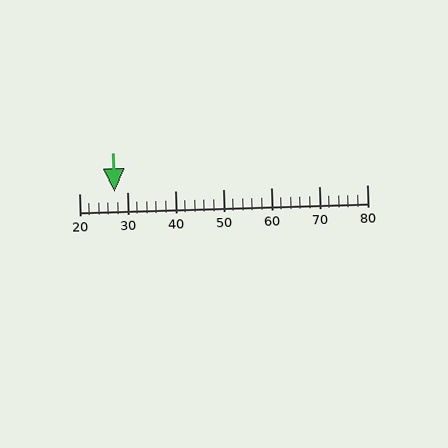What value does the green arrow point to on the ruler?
The green arrow points to approximately 27.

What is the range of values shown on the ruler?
The ruler shows values from 20 to 80.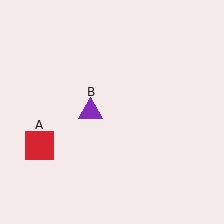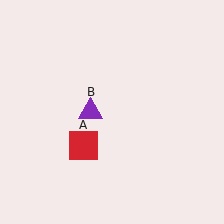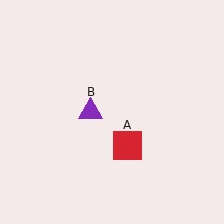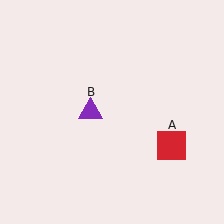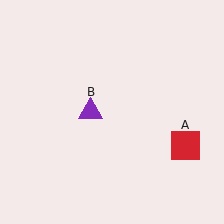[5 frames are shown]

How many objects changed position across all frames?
1 object changed position: red square (object A).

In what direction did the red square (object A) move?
The red square (object A) moved right.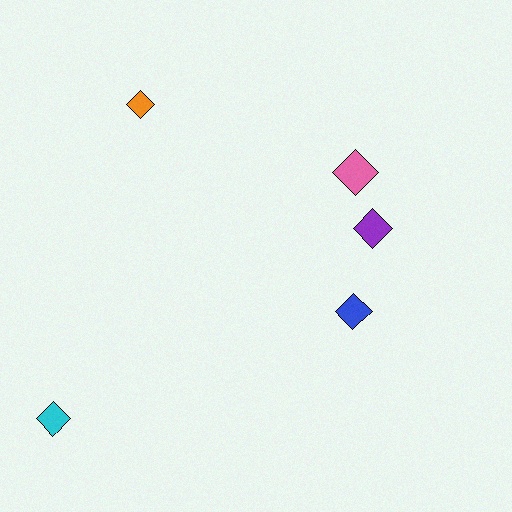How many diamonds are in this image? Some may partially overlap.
There are 5 diamonds.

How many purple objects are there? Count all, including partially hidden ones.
There is 1 purple object.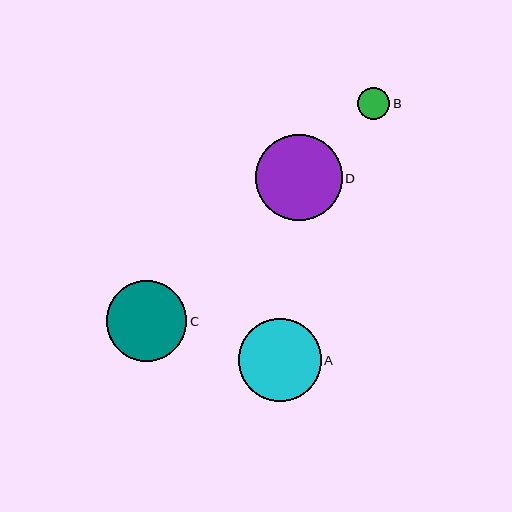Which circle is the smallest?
Circle B is the smallest with a size of approximately 32 pixels.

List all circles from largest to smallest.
From largest to smallest: D, A, C, B.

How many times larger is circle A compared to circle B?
Circle A is approximately 2.6 times the size of circle B.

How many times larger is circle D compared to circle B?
Circle D is approximately 2.7 times the size of circle B.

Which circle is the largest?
Circle D is the largest with a size of approximately 86 pixels.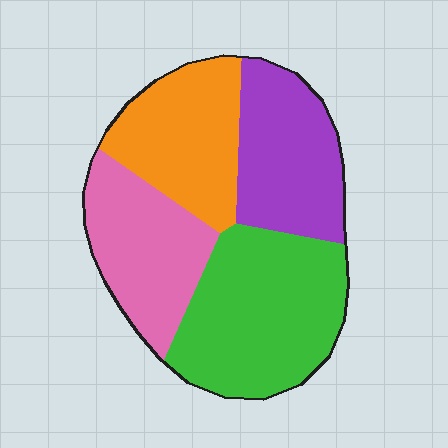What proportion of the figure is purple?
Purple takes up between a sixth and a third of the figure.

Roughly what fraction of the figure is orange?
Orange takes up about one fifth (1/5) of the figure.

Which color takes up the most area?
Green, at roughly 35%.